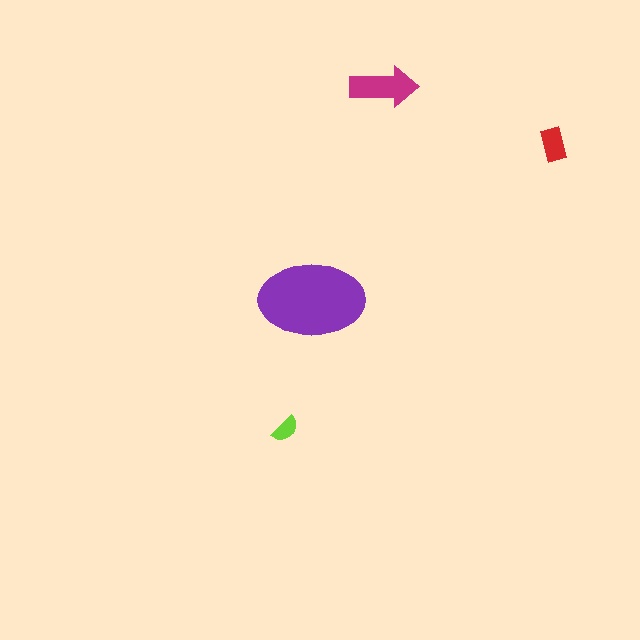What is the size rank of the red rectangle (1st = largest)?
3rd.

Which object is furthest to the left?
The lime semicircle is leftmost.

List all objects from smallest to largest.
The lime semicircle, the red rectangle, the magenta arrow, the purple ellipse.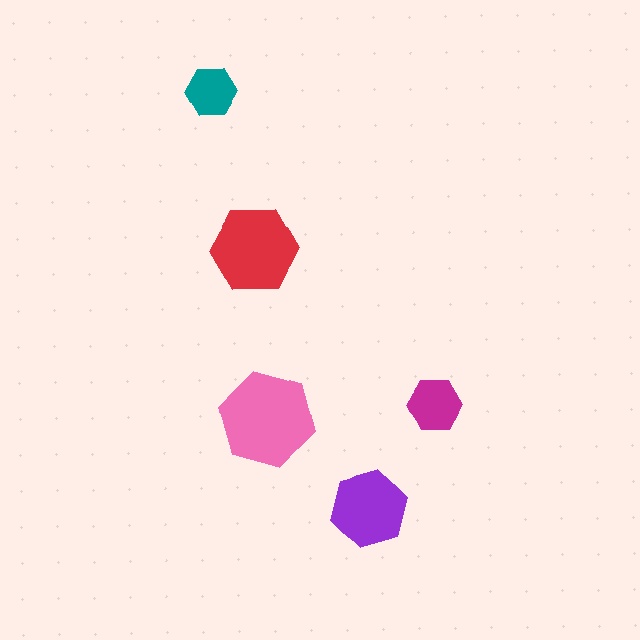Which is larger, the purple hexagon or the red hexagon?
The red one.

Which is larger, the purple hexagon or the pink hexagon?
The pink one.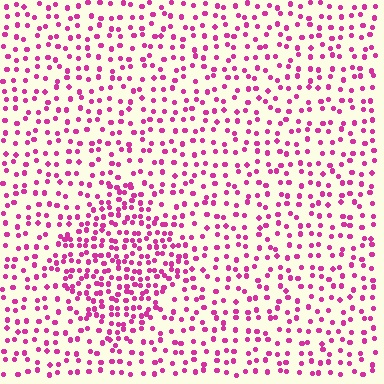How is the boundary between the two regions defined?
The boundary is defined by a change in element density (approximately 1.9x ratio). All elements are the same color, size, and shape.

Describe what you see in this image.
The image contains small magenta elements arranged at two different densities. A diamond-shaped region is visible where the elements are more densely packed than the surrounding area.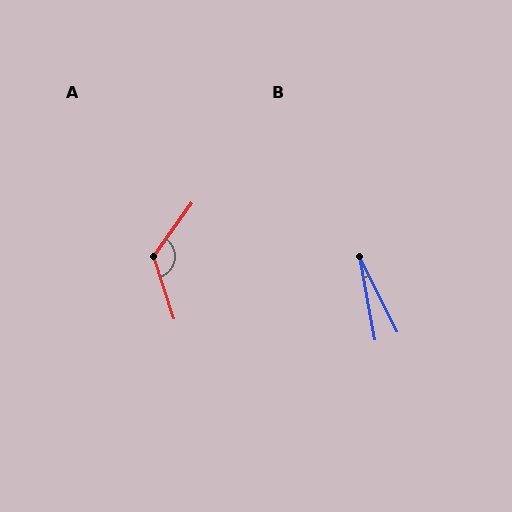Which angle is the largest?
A, at approximately 126 degrees.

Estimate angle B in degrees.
Approximately 16 degrees.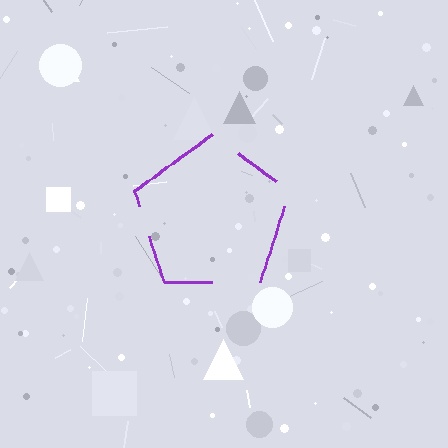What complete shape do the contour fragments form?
The contour fragments form a pentagon.